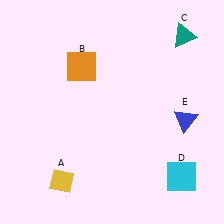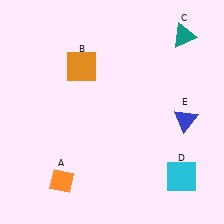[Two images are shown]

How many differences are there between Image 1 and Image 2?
There is 1 difference between the two images.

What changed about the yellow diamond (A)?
In Image 1, A is yellow. In Image 2, it changed to orange.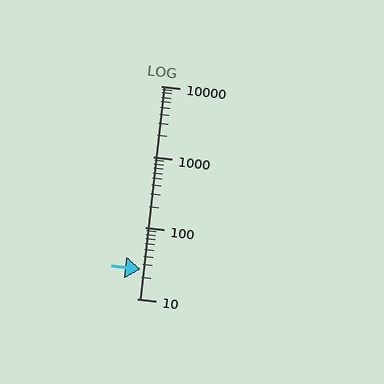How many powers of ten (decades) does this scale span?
The scale spans 3 decades, from 10 to 10000.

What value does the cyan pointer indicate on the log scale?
The pointer indicates approximately 26.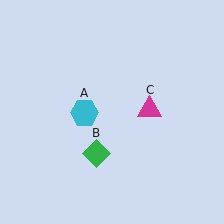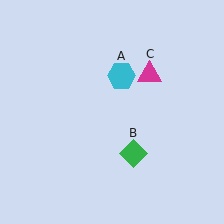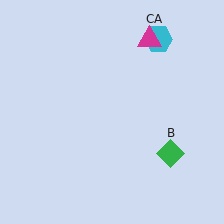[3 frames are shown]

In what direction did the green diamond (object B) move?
The green diamond (object B) moved right.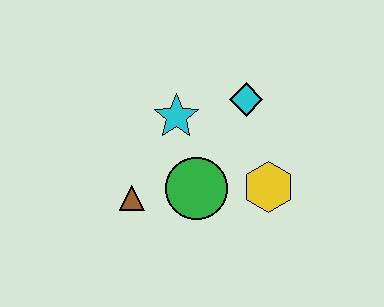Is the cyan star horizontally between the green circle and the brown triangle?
Yes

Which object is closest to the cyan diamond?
The cyan star is closest to the cyan diamond.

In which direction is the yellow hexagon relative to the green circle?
The yellow hexagon is to the right of the green circle.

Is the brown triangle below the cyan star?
Yes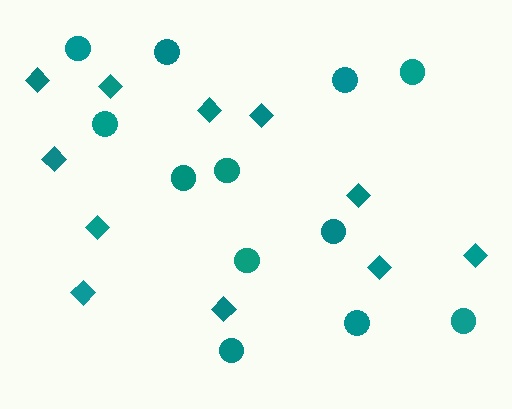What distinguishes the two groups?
There are 2 groups: one group of circles (12) and one group of diamonds (11).